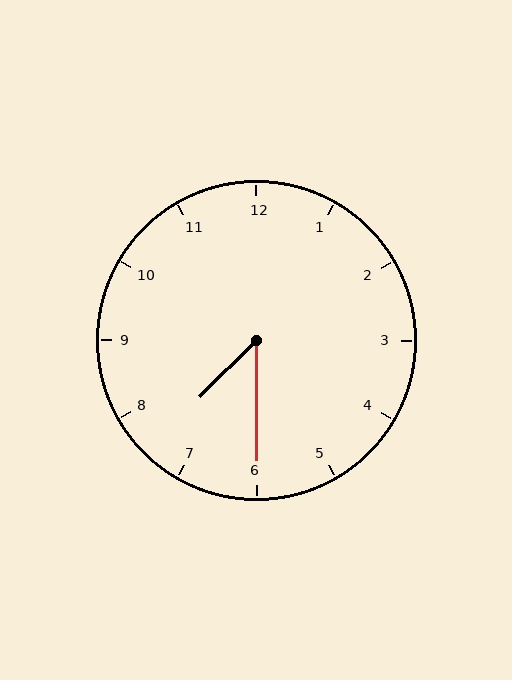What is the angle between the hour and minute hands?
Approximately 45 degrees.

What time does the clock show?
7:30.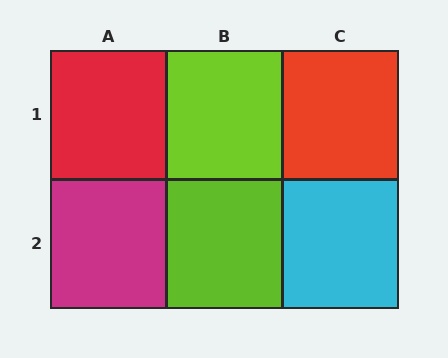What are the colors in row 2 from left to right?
Magenta, lime, cyan.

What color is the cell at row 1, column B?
Lime.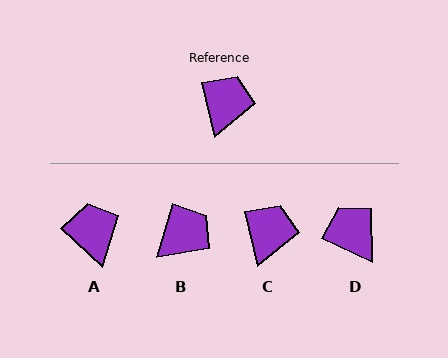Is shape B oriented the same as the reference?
No, it is off by about 29 degrees.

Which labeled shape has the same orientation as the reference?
C.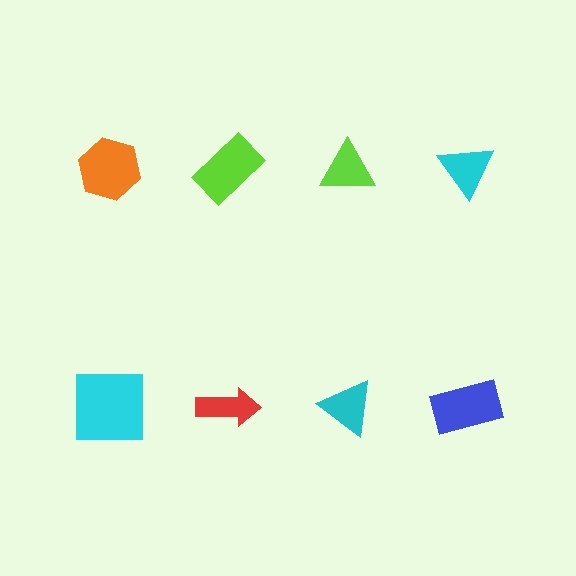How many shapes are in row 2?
4 shapes.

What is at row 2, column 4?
A blue rectangle.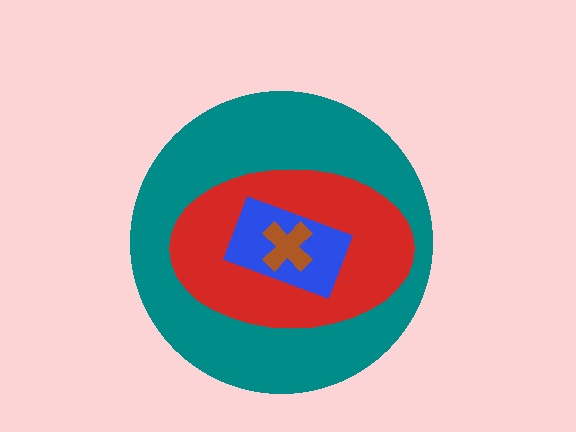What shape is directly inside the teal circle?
The red ellipse.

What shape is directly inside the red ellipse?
The blue rectangle.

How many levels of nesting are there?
4.